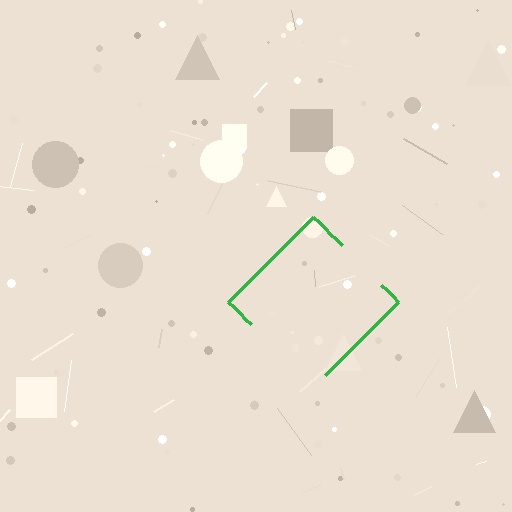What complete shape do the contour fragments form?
The contour fragments form a diamond.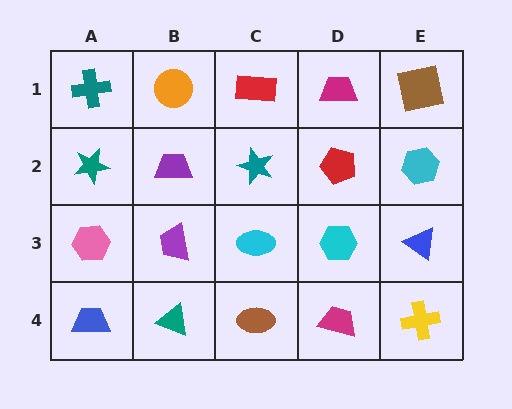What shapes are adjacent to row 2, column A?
A teal cross (row 1, column A), a pink hexagon (row 3, column A), a purple trapezoid (row 2, column B).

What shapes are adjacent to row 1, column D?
A red pentagon (row 2, column D), a red rectangle (row 1, column C), a brown square (row 1, column E).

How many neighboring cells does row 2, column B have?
4.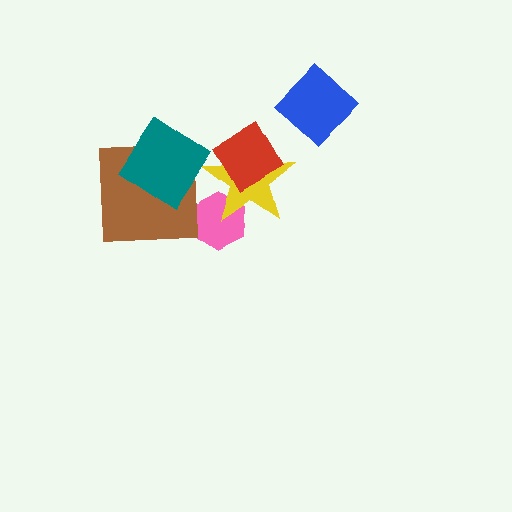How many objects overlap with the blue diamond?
0 objects overlap with the blue diamond.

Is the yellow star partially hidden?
Yes, it is partially covered by another shape.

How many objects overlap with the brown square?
1 object overlaps with the brown square.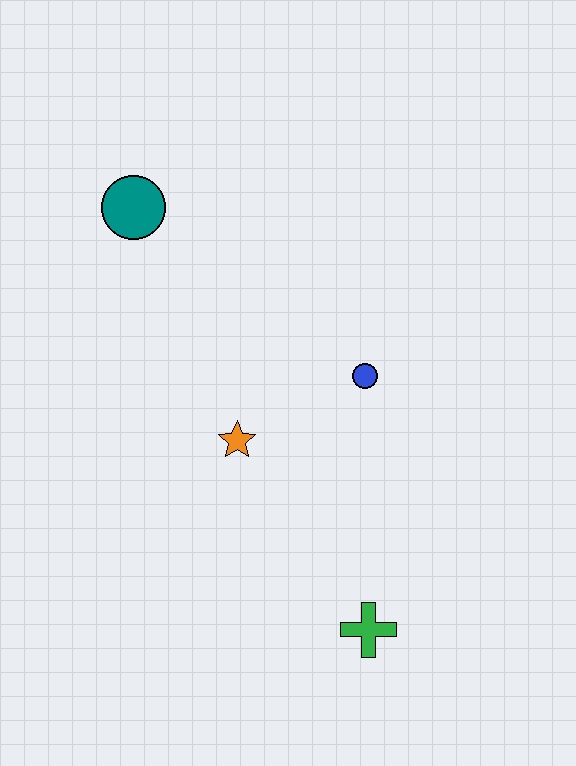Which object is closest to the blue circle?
The orange star is closest to the blue circle.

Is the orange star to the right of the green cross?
No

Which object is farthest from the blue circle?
The teal circle is farthest from the blue circle.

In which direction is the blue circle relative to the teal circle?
The blue circle is to the right of the teal circle.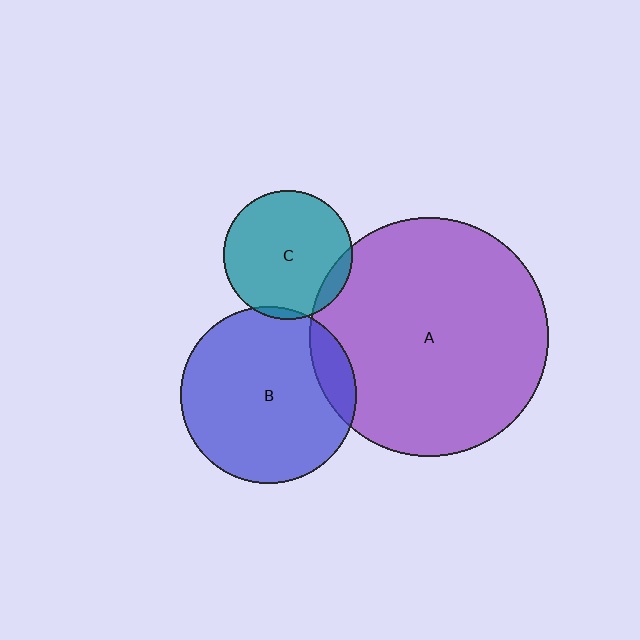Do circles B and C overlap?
Yes.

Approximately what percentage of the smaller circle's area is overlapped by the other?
Approximately 5%.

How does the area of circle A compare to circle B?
Approximately 1.8 times.